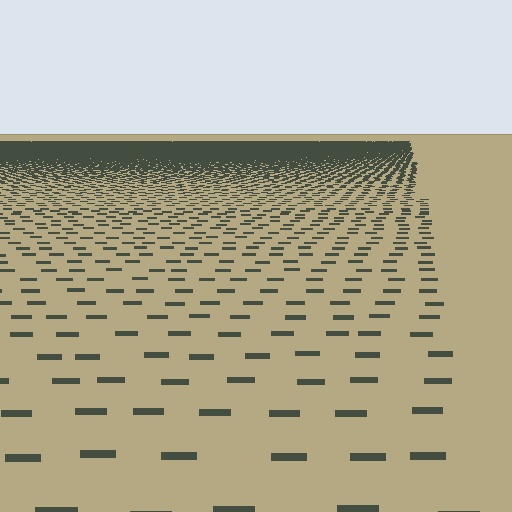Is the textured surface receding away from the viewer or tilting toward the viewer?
The surface is receding away from the viewer. Texture elements get smaller and denser toward the top.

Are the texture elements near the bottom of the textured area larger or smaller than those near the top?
Larger. Near the bottom, elements are closer to the viewer and appear at a bigger on-screen size.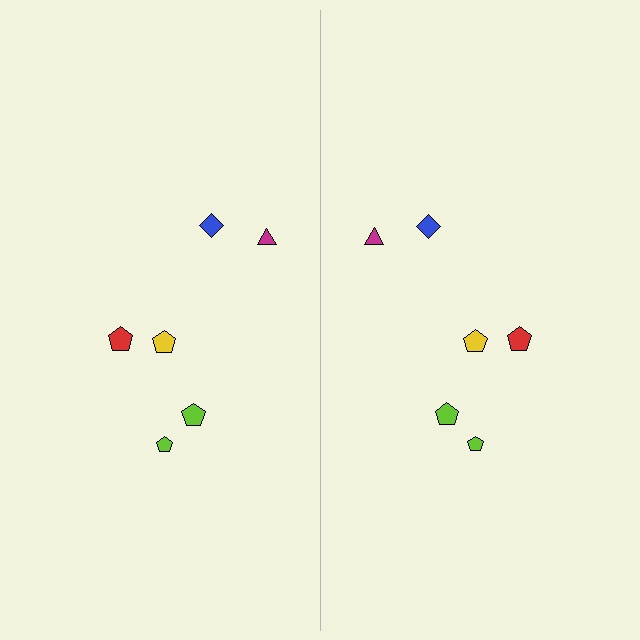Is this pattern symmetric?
Yes, this pattern has bilateral (reflection) symmetry.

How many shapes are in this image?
There are 12 shapes in this image.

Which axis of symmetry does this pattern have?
The pattern has a vertical axis of symmetry running through the center of the image.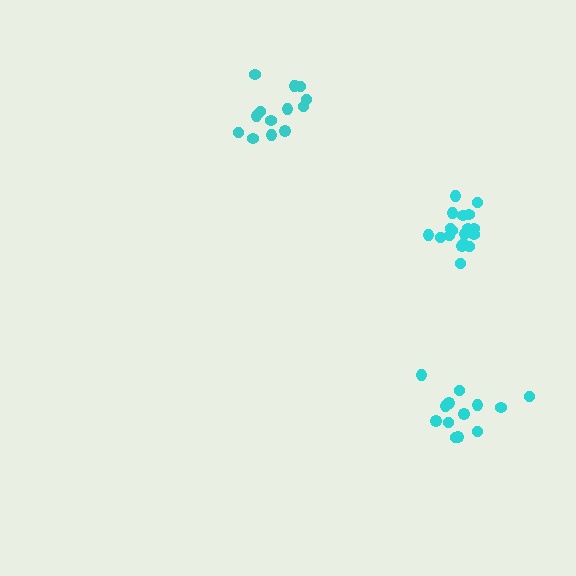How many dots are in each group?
Group 1: 13 dots, Group 2: 15 dots, Group 3: 18 dots (46 total).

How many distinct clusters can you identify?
There are 3 distinct clusters.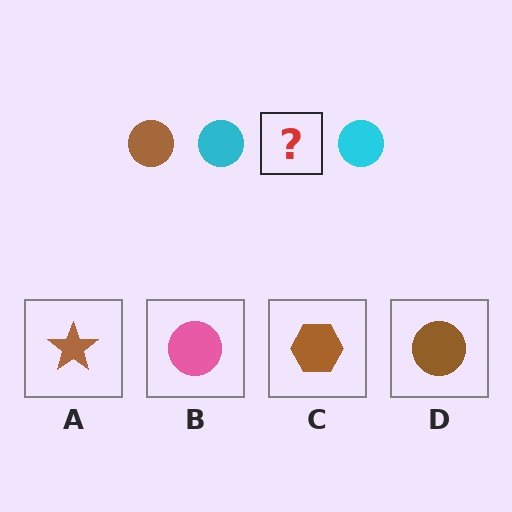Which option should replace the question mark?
Option D.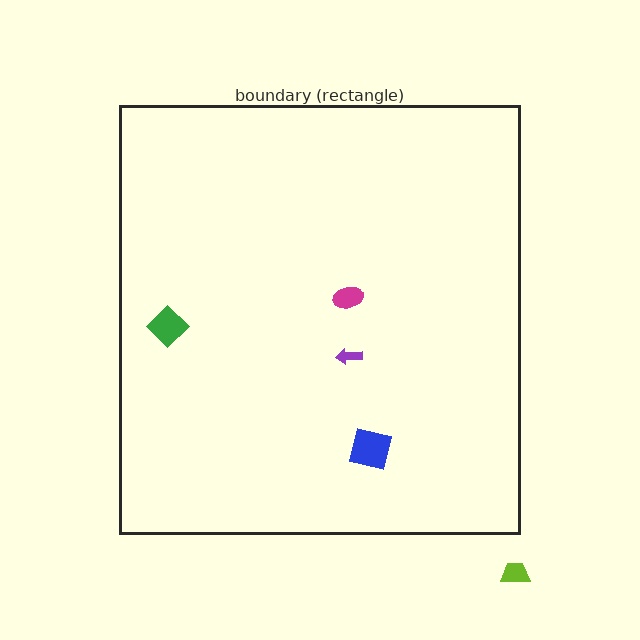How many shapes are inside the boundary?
4 inside, 1 outside.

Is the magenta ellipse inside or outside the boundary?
Inside.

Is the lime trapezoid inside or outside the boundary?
Outside.